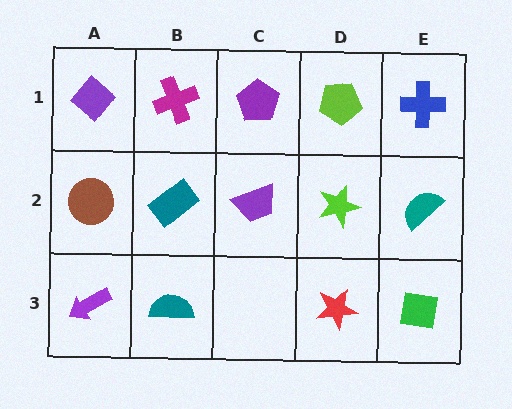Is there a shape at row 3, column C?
No, that cell is empty.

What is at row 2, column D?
A lime star.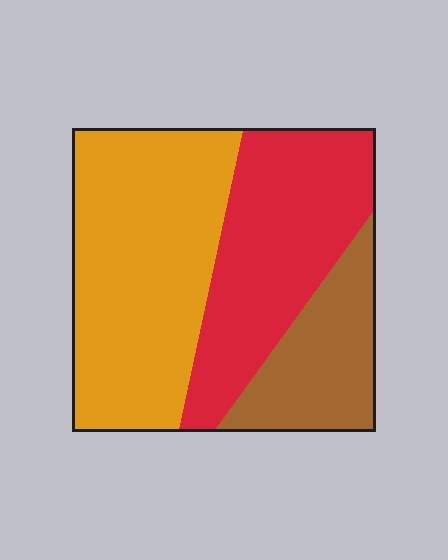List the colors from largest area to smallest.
From largest to smallest: orange, red, brown.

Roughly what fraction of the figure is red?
Red covers around 35% of the figure.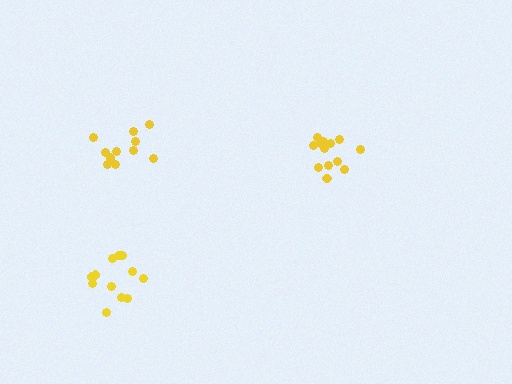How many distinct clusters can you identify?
There are 3 distinct clusters.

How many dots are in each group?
Group 1: 13 dots, Group 2: 12 dots, Group 3: 11 dots (36 total).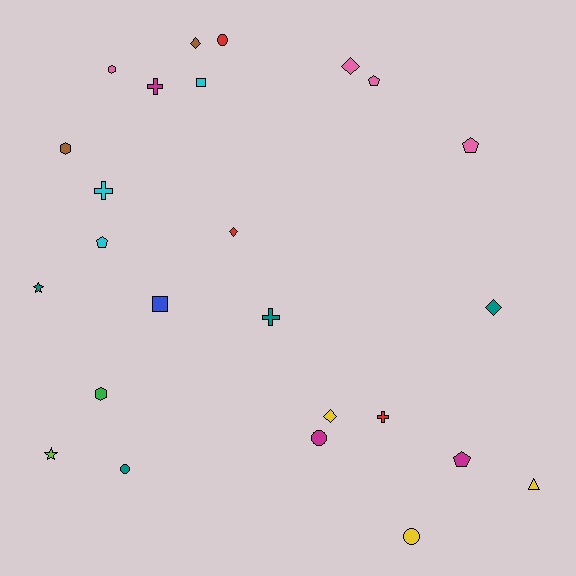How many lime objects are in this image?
There is 1 lime object.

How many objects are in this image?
There are 25 objects.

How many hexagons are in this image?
There are 3 hexagons.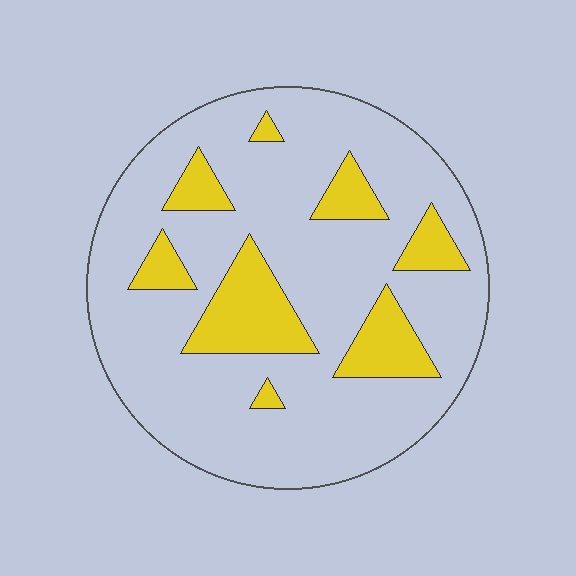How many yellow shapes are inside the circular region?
8.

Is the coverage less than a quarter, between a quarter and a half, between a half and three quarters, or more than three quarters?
Less than a quarter.